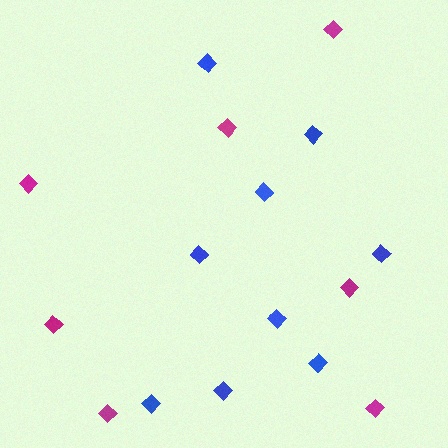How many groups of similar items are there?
There are 2 groups: one group of magenta diamonds (7) and one group of blue diamonds (9).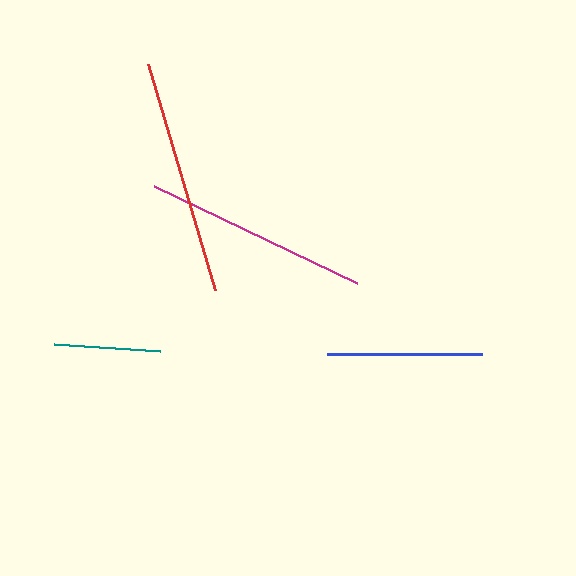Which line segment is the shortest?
The teal line is the shortest at approximately 107 pixels.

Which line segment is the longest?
The red line is the longest at approximately 236 pixels.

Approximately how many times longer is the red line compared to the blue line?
The red line is approximately 1.5 times the length of the blue line.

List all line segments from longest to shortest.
From longest to shortest: red, magenta, blue, teal.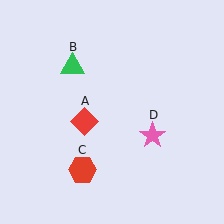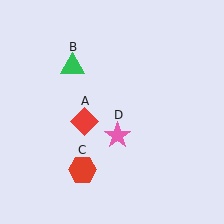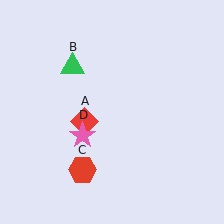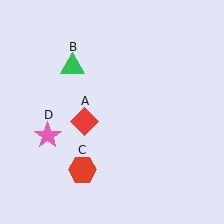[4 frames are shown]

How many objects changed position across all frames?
1 object changed position: pink star (object D).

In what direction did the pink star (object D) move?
The pink star (object D) moved left.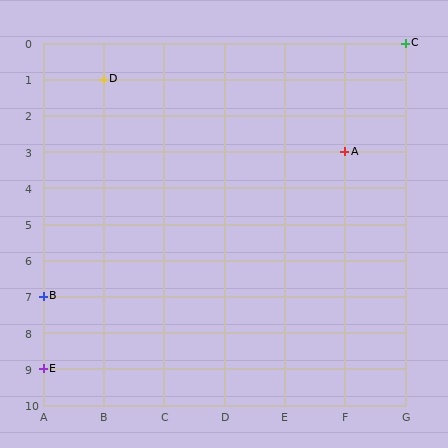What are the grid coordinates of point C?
Point C is at grid coordinates (G, 0).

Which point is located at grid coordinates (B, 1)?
Point D is at (B, 1).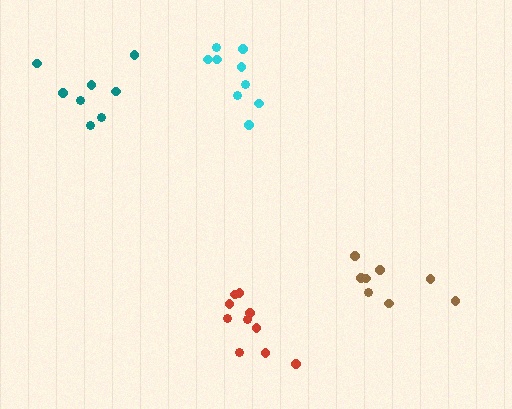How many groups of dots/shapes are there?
There are 4 groups.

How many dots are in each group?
Group 1: 8 dots, Group 2: 9 dots, Group 3: 10 dots, Group 4: 8 dots (35 total).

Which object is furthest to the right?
The brown cluster is rightmost.